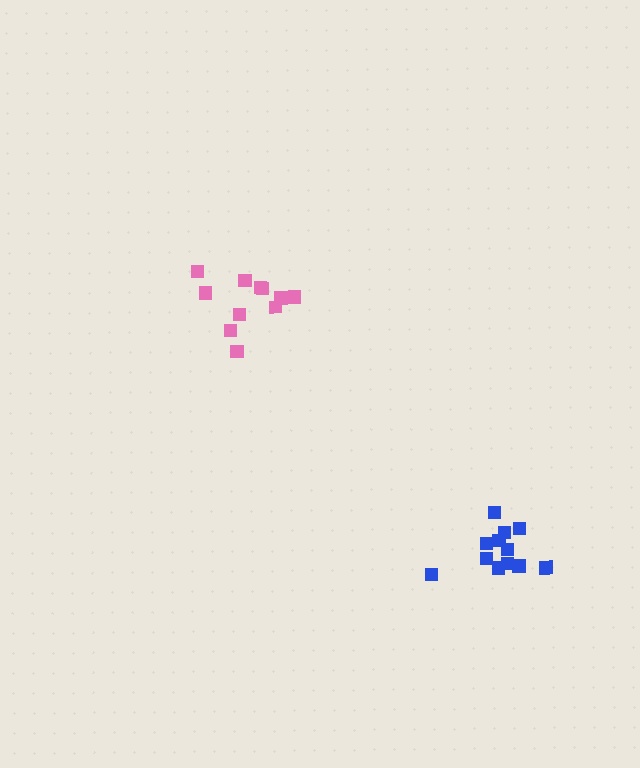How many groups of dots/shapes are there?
There are 2 groups.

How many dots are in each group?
Group 1: 11 dots, Group 2: 12 dots (23 total).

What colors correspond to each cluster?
The clusters are colored: pink, blue.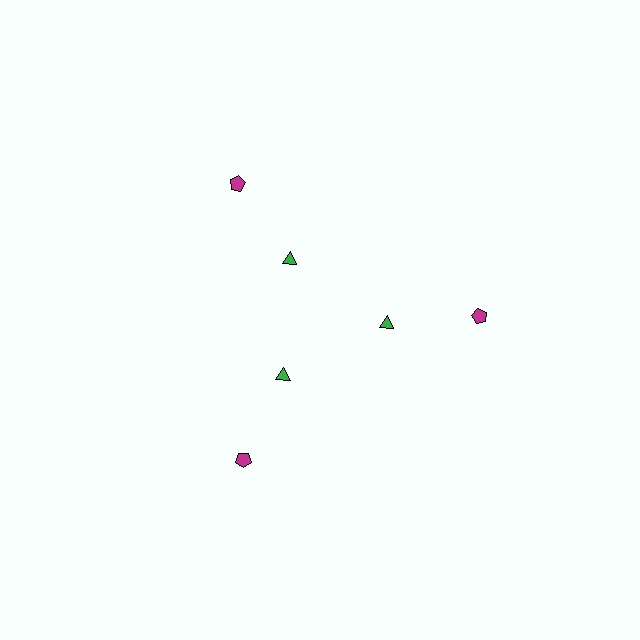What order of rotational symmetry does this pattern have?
This pattern has 3-fold rotational symmetry.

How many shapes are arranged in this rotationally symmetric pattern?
There are 6 shapes, arranged in 3 groups of 2.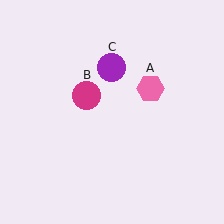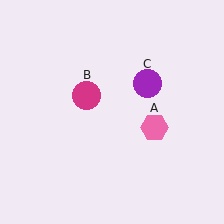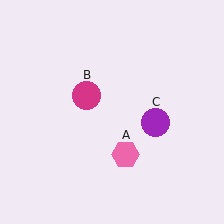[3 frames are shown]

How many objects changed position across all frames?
2 objects changed position: pink hexagon (object A), purple circle (object C).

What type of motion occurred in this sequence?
The pink hexagon (object A), purple circle (object C) rotated clockwise around the center of the scene.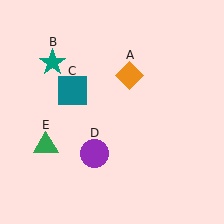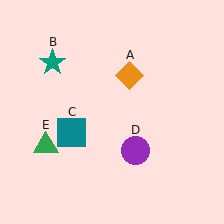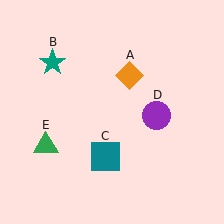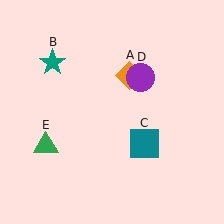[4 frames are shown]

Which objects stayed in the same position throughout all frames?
Orange diamond (object A) and teal star (object B) and green triangle (object E) remained stationary.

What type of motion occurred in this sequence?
The teal square (object C), purple circle (object D) rotated counterclockwise around the center of the scene.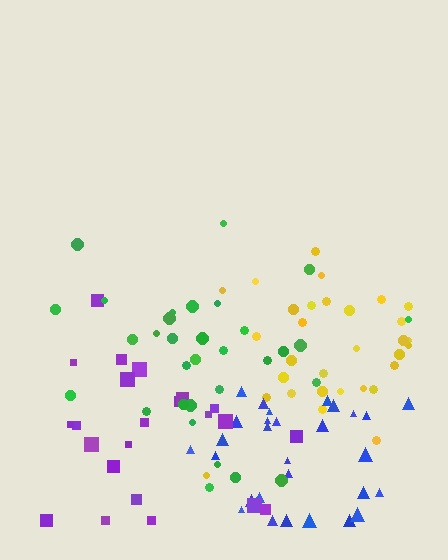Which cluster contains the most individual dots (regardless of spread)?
Blue (32).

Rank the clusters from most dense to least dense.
blue, yellow, green, purple.